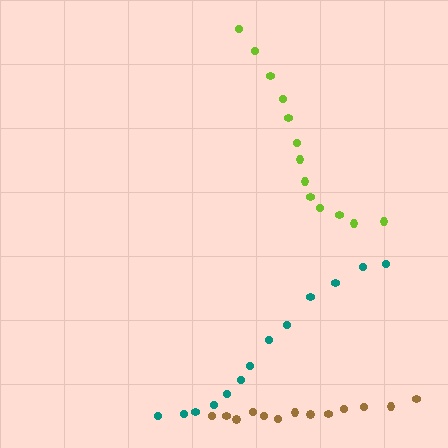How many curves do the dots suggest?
There are 3 distinct paths.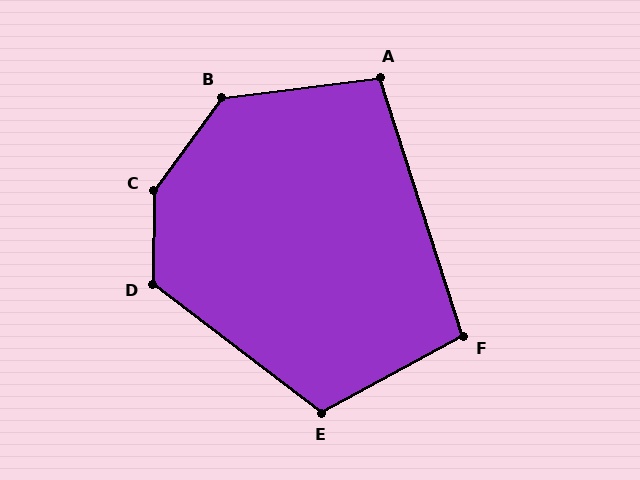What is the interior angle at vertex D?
Approximately 127 degrees (obtuse).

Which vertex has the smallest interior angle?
F, at approximately 100 degrees.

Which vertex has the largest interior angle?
C, at approximately 145 degrees.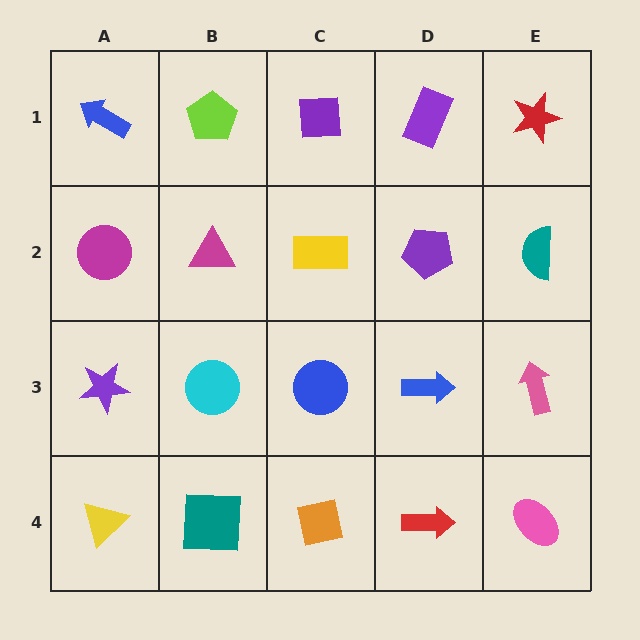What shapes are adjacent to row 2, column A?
A blue arrow (row 1, column A), a purple star (row 3, column A), a magenta triangle (row 2, column B).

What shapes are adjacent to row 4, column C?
A blue circle (row 3, column C), a teal square (row 4, column B), a red arrow (row 4, column D).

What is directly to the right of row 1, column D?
A red star.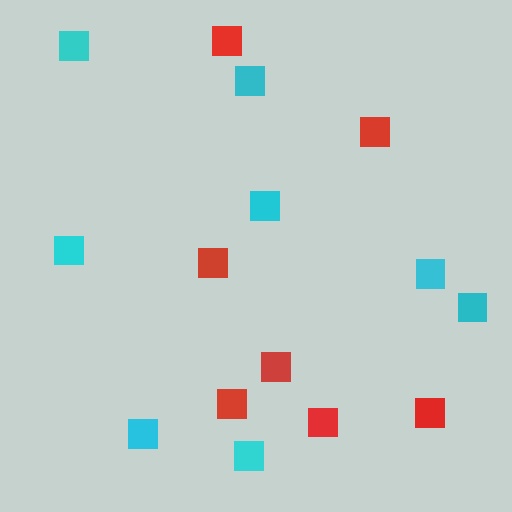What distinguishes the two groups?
There are 2 groups: one group of cyan squares (8) and one group of red squares (7).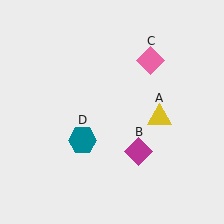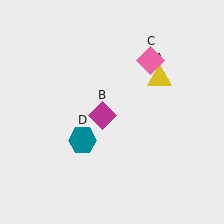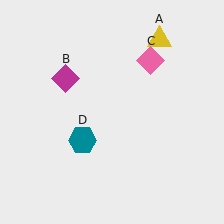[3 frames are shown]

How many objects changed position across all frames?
2 objects changed position: yellow triangle (object A), magenta diamond (object B).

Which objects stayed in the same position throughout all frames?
Pink diamond (object C) and teal hexagon (object D) remained stationary.